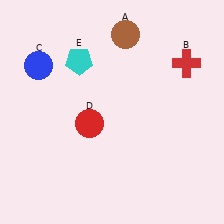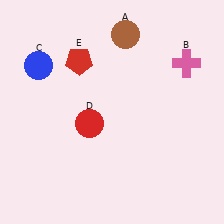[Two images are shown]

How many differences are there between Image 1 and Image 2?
There are 2 differences between the two images.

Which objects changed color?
B changed from red to pink. E changed from cyan to red.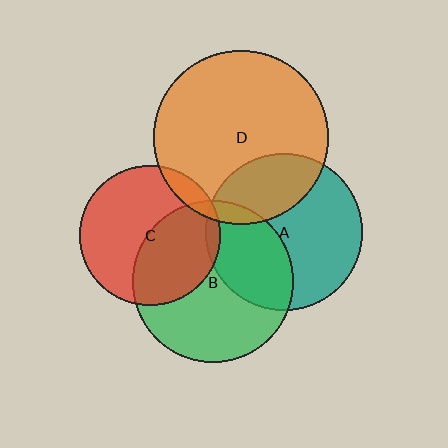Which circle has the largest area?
Circle D (orange).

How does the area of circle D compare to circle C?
Approximately 1.6 times.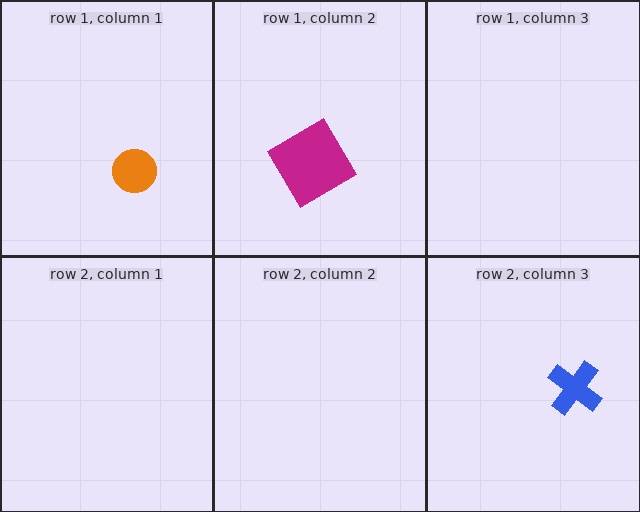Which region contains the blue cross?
The row 2, column 3 region.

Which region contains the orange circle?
The row 1, column 1 region.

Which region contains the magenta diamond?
The row 1, column 2 region.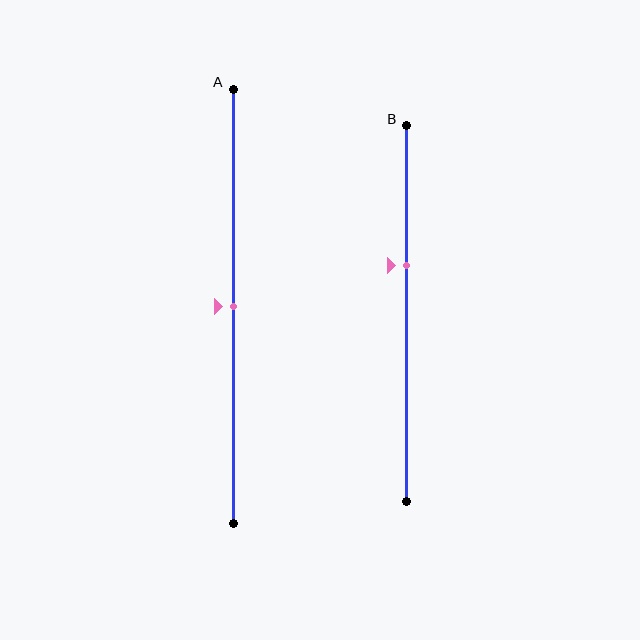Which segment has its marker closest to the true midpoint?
Segment A has its marker closest to the true midpoint.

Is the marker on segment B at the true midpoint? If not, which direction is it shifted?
No, the marker on segment B is shifted upward by about 13% of the segment length.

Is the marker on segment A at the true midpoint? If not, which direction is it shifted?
Yes, the marker on segment A is at the true midpoint.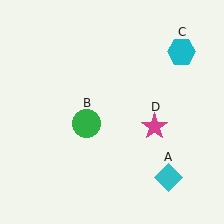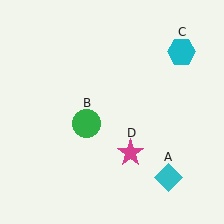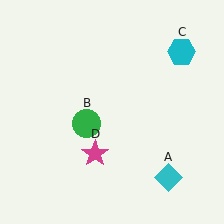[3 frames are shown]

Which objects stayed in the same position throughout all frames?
Cyan diamond (object A) and green circle (object B) and cyan hexagon (object C) remained stationary.